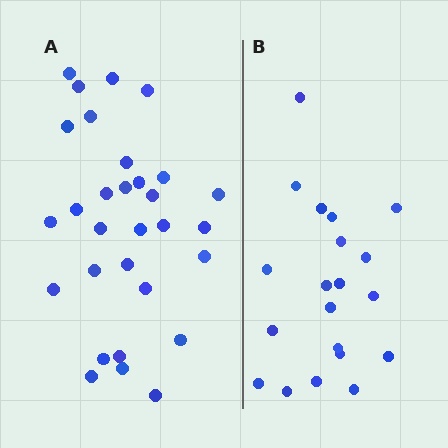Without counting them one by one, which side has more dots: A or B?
Region A (the left region) has more dots.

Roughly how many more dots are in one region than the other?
Region A has roughly 10 or so more dots than region B.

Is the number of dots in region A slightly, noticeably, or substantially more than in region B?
Region A has substantially more. The ratio is roughly 1.5 to 1.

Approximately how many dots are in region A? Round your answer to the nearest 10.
About 30 dots.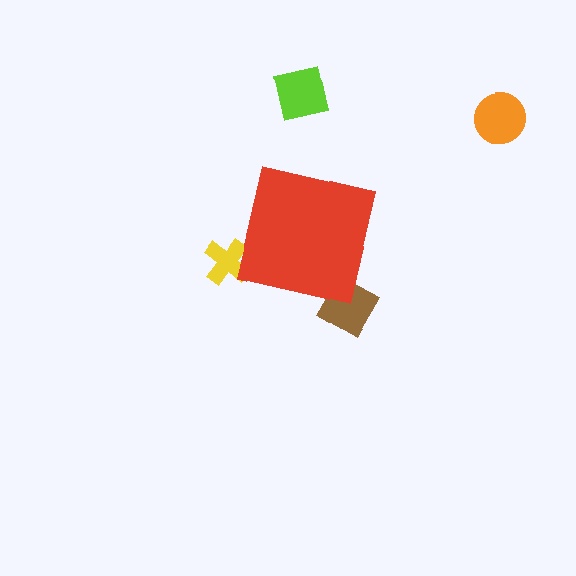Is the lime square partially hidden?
No, the lime square is fully visible.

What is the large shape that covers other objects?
A red square.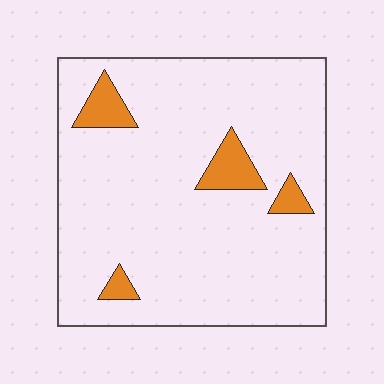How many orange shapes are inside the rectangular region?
4.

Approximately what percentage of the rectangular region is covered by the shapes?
Approximately 10%.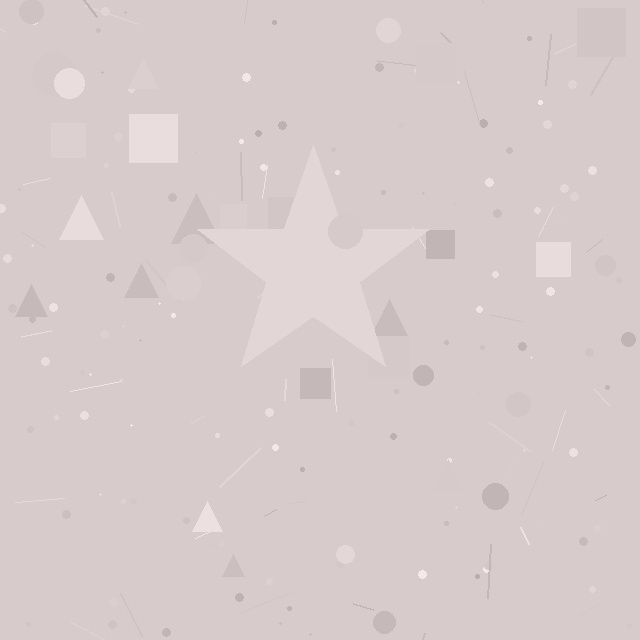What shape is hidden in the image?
A star is hidden in the image.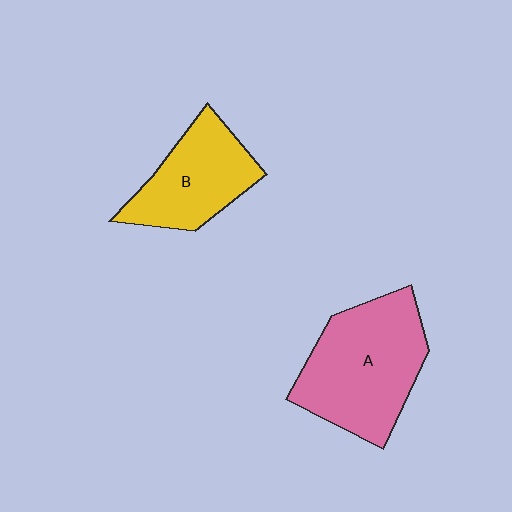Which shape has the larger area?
Shape A (pink).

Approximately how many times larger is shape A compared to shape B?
Approximately 1.4 times.